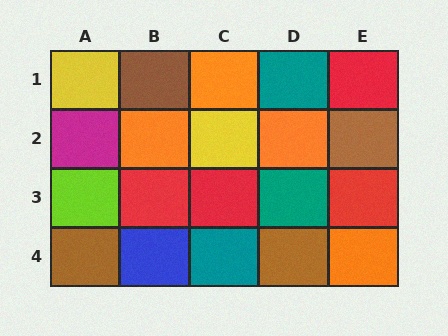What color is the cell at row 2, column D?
Orange.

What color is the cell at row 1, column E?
Red.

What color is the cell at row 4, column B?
Blue.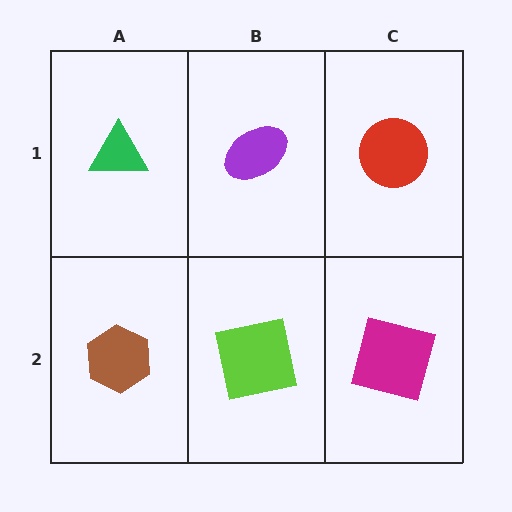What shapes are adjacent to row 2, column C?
A red circle (row 1, column C), a lime square (row 2, column B).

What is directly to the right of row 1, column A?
A purple ellipse.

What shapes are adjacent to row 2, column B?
A purple ellipse (row 1, column B), a brown hexagon (row 2, column A), a magenta square (row 2, column C).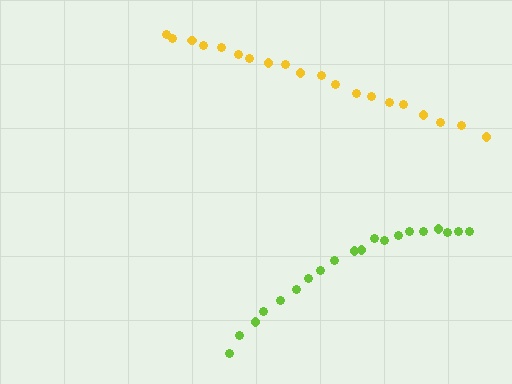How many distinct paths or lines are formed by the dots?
There are 2 distinct paths.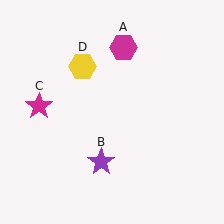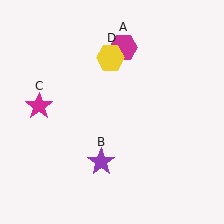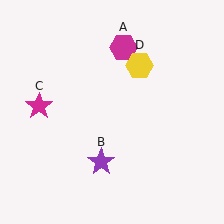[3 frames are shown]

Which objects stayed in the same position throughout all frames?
Magenta hexagon (object A) and purple star (object B) and magenta star (object C) remained stationary.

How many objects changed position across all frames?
1 object changed position: yellow hexagon (object D).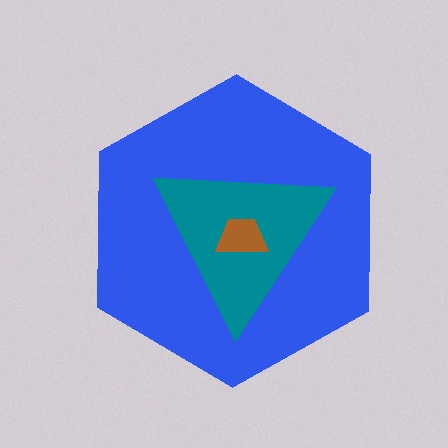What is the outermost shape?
The blue hexagon.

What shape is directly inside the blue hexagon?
The teal triangle.